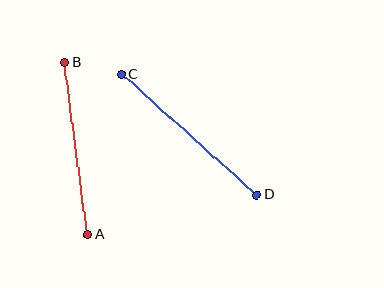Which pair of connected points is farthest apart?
Points C and D are farthest apart.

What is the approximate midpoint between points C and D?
The midpoint is at approximately (189, 134) pixels.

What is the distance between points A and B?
The distance is approximately 174 pixels.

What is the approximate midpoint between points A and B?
The midpoint is at approximately (76, 148) pixels.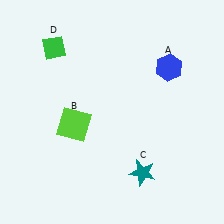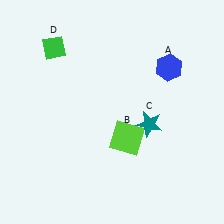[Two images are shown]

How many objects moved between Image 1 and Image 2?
2 objects moved between the two images.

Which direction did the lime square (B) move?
The lime square (B) moved right.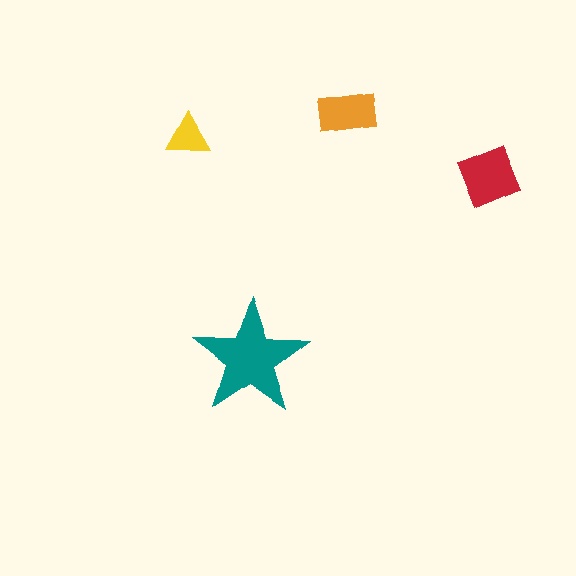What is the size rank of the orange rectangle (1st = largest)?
3rd.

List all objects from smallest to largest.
The yellow triangle, the orange rectangle, the red diamond, the teal star.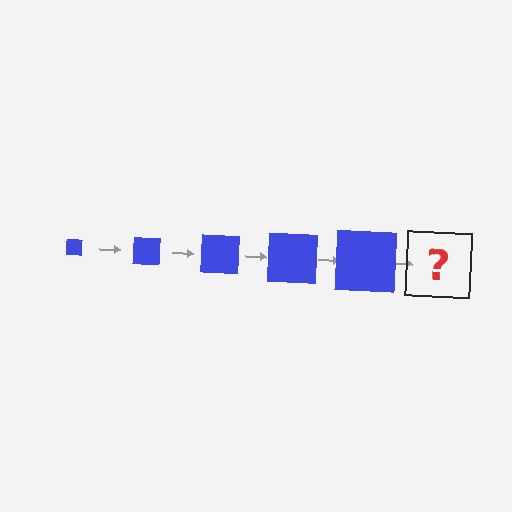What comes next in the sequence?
The next element should be a blue square, larger than the previous one.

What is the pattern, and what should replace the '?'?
The pattern is that the square gets progressively larger each step. The '?' should be a blue square, larger than the previous one.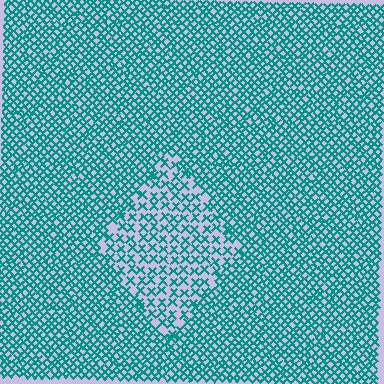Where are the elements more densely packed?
The elements are more densely packed outside the diamond boundary.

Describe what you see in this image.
The image contains small teal elements arranged at two different densities. A diamond-shaped region is visible where the elements are less densely packed than the surrounding area.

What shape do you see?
I see a diamond.